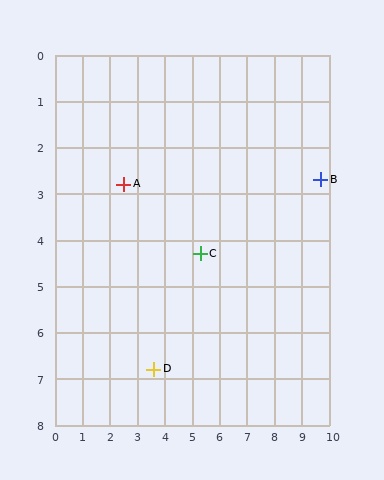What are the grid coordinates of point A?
Point A is at approximately (2.5, 2.8).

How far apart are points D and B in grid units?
Points D and B are about 7.3 grid units apart.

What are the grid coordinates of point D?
Point D is at approximately (3.6, 6.8).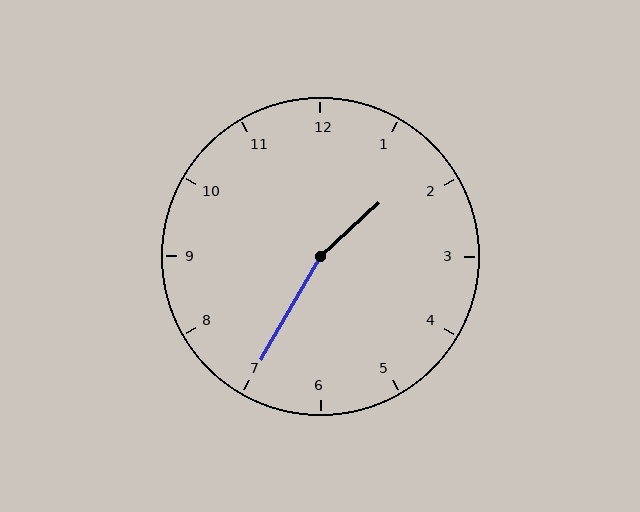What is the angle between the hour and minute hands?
Approximately 162 degrees.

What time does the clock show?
1:35.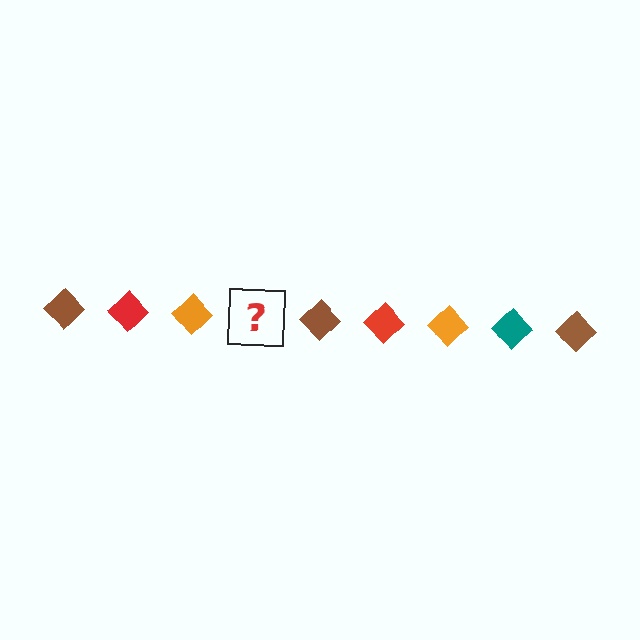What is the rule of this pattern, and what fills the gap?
The rule is that the pattern cycles through brown, red, orange, teal diamonds. The gap should be filled with a teal diamond.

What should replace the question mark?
The question mark should be replaced with a teal diamond.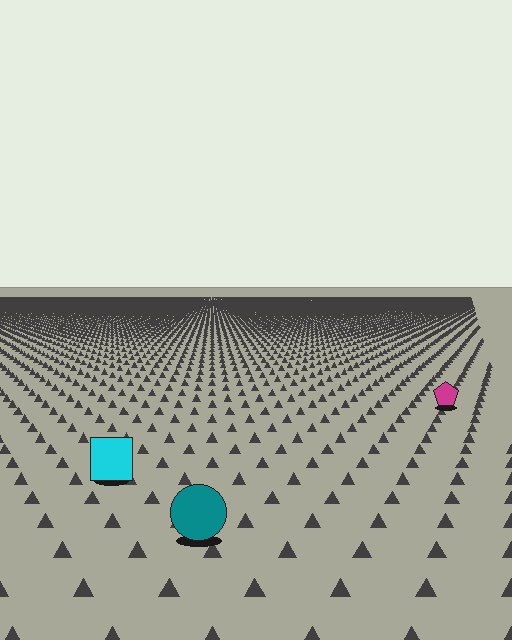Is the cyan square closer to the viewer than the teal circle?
No. The teal circle is closer — you can tell from the texture gradient: the ground texture is coarser near it.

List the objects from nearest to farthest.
From nearest to farthest: the teal circle, the cyan square, the magenta pentagon.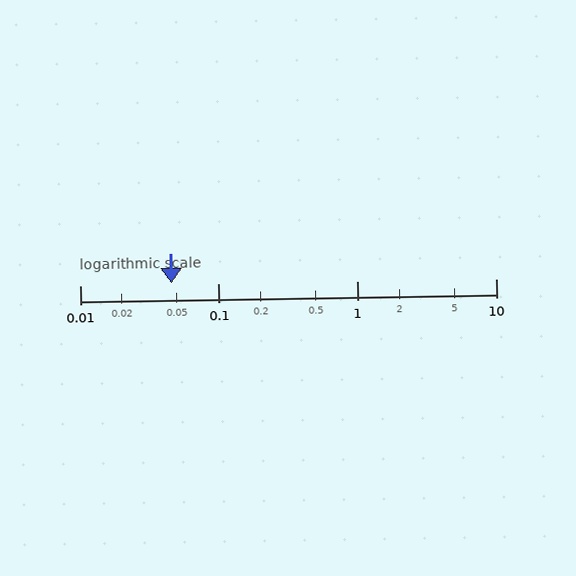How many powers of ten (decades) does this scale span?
The scale spans 3 decades, from 0.01 to 10.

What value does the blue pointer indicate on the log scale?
The pointer indicates approximately 0.046.